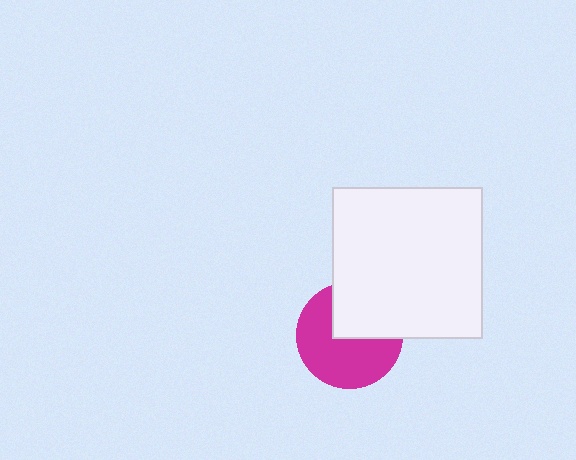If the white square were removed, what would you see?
You would see the complete magenta circle.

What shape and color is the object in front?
The object in front is a white square.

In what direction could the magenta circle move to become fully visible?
The magenta circle could move toward the lower-left. That would shift it out from behind the white square entirely.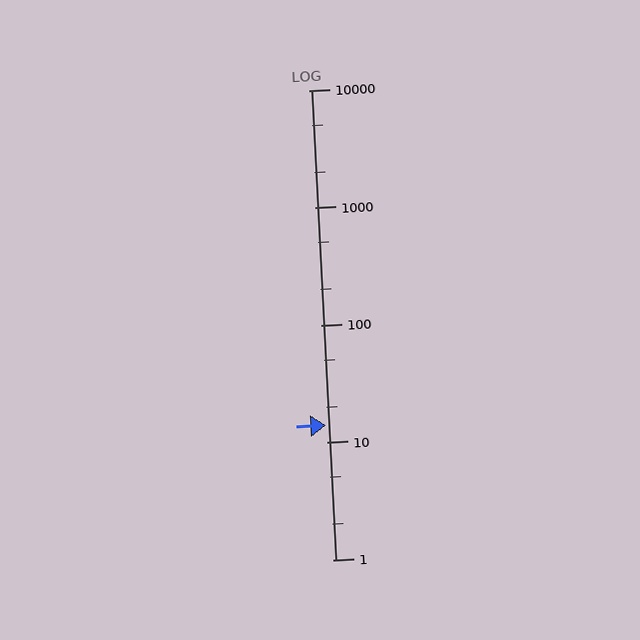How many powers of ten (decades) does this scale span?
The scale spans 4 decades, from 1 to 10000.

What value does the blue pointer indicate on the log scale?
The pointer indicates approximately 14.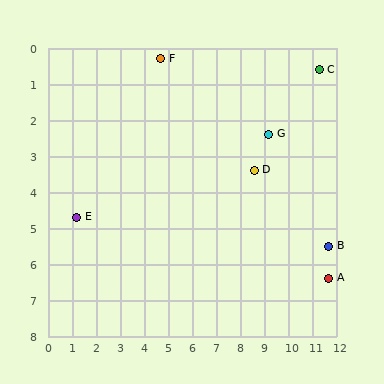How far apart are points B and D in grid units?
Points B and D are about 3.7 grid units apart.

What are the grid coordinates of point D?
Point D is at approximately (8.6, 3.4).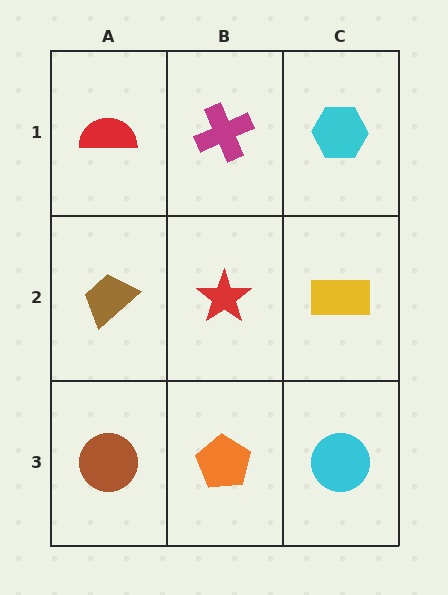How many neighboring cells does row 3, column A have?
2.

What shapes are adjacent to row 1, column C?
A yellow rectangle (row 2, column C), a magenta cross (row 1, column B).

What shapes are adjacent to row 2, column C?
A cyan hexagon (row 1, column C), a cyan circle (row 3, column C), a red star (row 2, column B).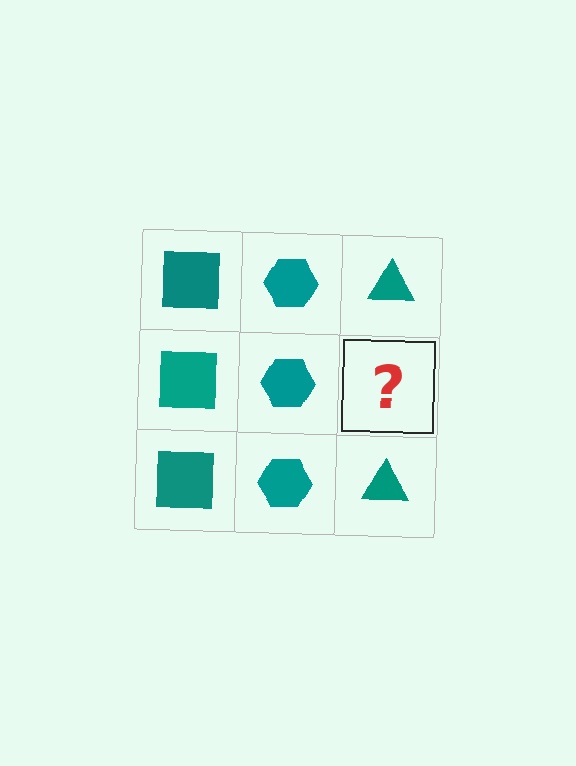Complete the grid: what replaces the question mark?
The question mark should be replaced with a teal triangle.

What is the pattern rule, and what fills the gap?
The rule is that each column has a consistent shape. The gap should be filled with a teal triangle.